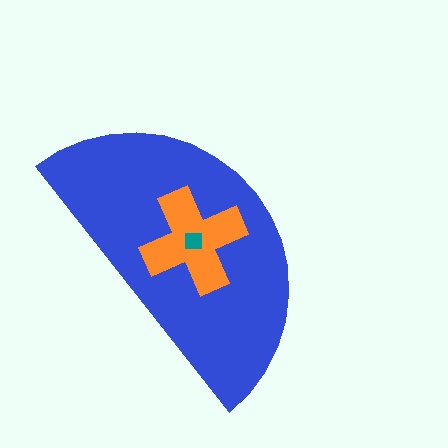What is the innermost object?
The teal square.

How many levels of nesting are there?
3.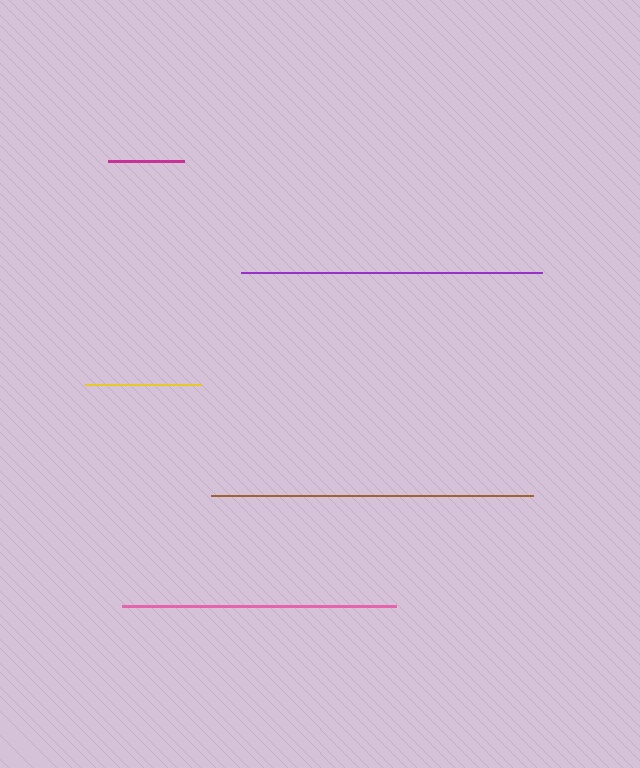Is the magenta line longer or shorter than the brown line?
The brown line is longer than the magenta line.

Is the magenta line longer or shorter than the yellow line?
The yellow line is longer than the magenta line.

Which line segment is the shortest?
The magenta line is the shortest at approximately 75 pixels.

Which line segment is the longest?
The brown line is the longest at approximately 323 pixels.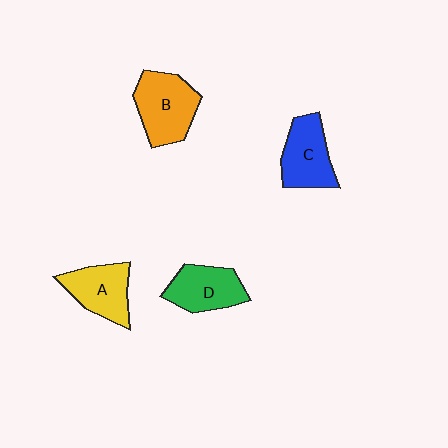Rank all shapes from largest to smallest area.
From largest to smallest: B (orange), C (blue), A (yellow), D (green).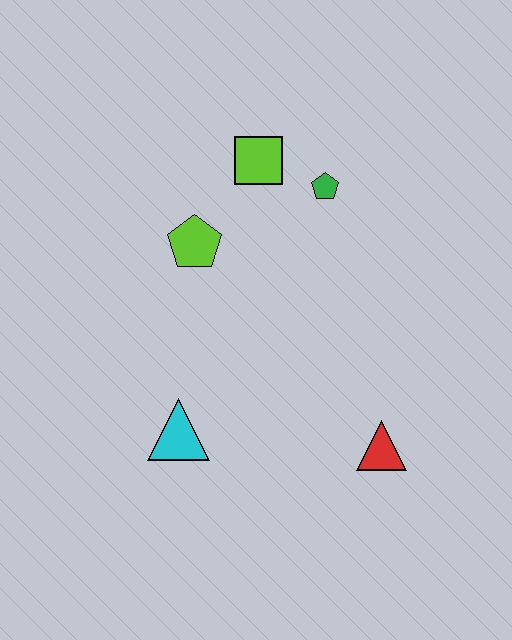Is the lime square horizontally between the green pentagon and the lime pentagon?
Yes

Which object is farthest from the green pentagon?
The cyan triangle is farthest from the green pentagon.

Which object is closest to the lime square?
The green pentagon is closest to the lime square.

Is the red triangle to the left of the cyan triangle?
No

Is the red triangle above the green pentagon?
No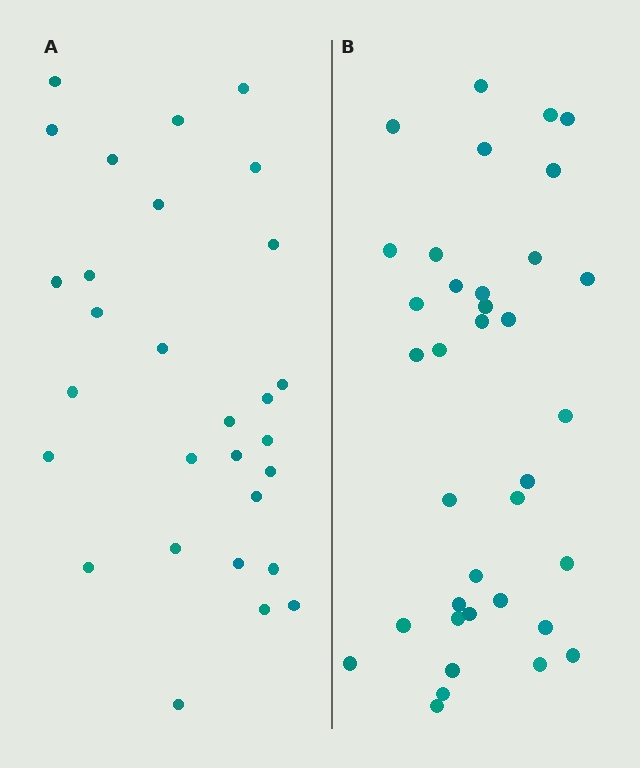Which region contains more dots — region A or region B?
Region B (the right region) has more dots.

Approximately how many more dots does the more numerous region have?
Region B has roughly 8 or so more dots than region A.